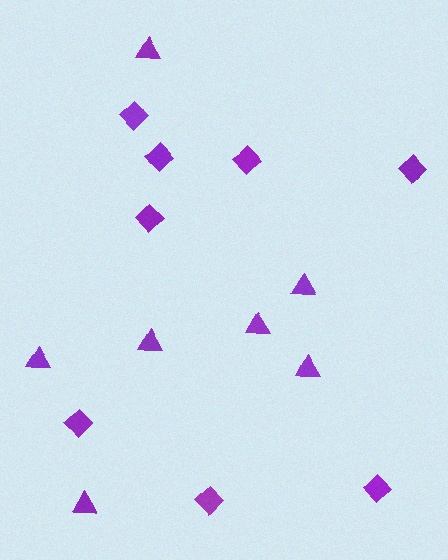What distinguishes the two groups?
There are 2 groups: one group of triangles (7) and one group of diamonds (8).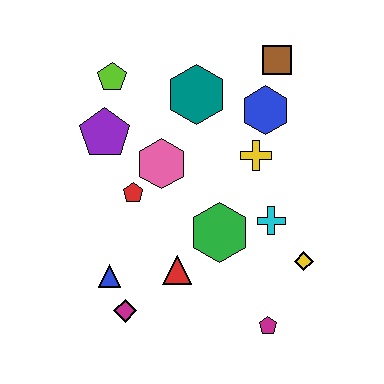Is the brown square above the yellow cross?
Yes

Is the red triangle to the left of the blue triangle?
No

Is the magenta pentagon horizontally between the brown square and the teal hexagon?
Yes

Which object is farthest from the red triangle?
The brown square is farthest from the red triangle.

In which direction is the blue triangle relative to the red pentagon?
The blue triangle is below the red pentagon.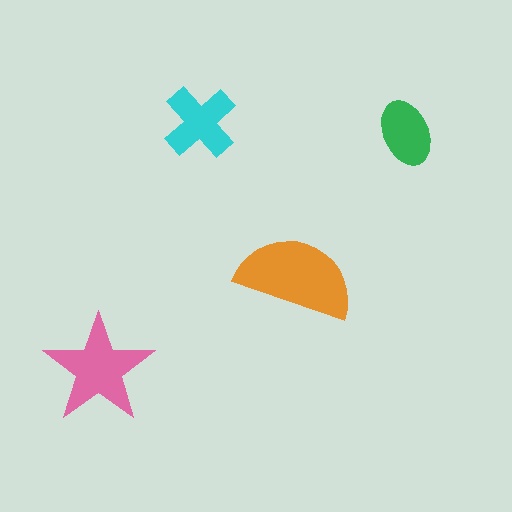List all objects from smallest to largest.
The green ellipse, the cyan cross, the pink star, the orange semicircle.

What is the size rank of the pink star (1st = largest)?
2nd.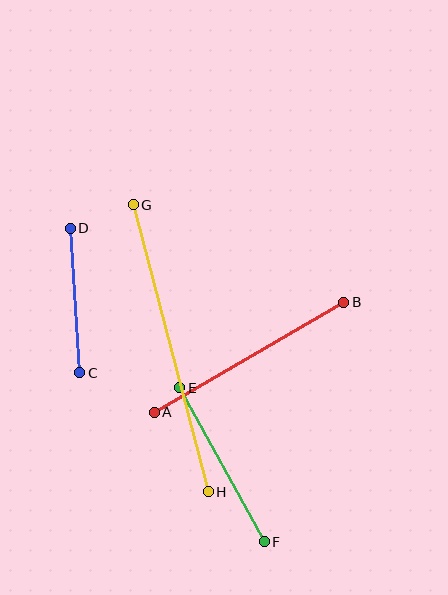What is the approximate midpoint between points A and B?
The midpoint is at approximately (249, 357) pixels.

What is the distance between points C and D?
The distance is approximately 145 pixels.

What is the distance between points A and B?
The distance is approximately 219 pixels.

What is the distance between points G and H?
The distance is approximately 297 pixels.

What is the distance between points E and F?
The distance is approximately 175 pixels.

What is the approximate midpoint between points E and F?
The midpoint is at approximately (222, 465) pixels.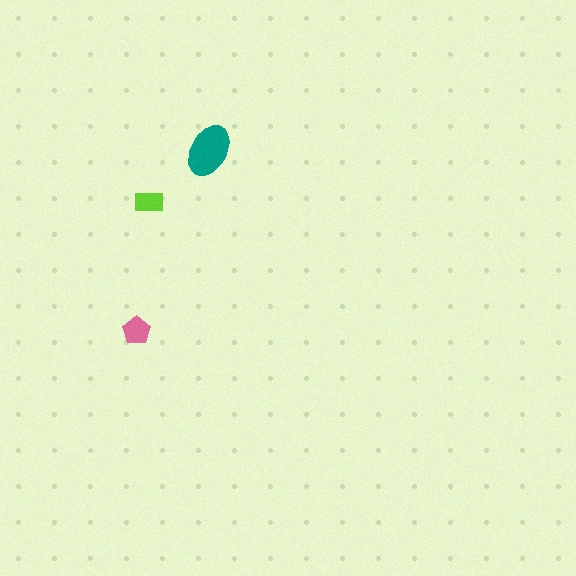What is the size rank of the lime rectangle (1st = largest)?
3rd.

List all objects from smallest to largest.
The lime rectangle, the pink pentagon, the teal ellipse.